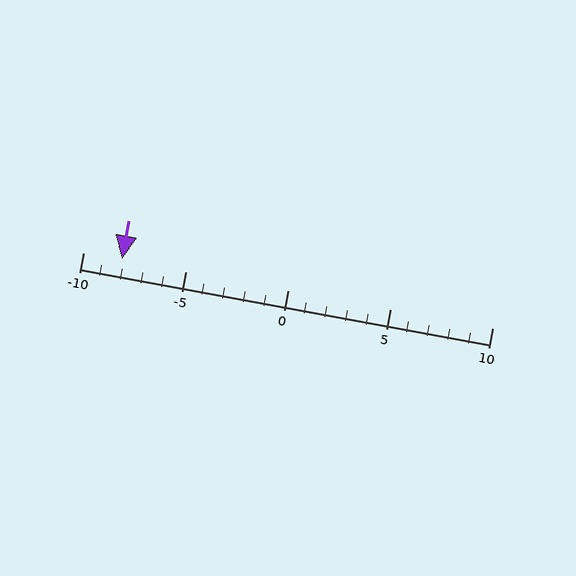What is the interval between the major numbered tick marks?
The major tick marks are spaced 5 units apart.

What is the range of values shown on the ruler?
The ruler shows values from -10 to 10.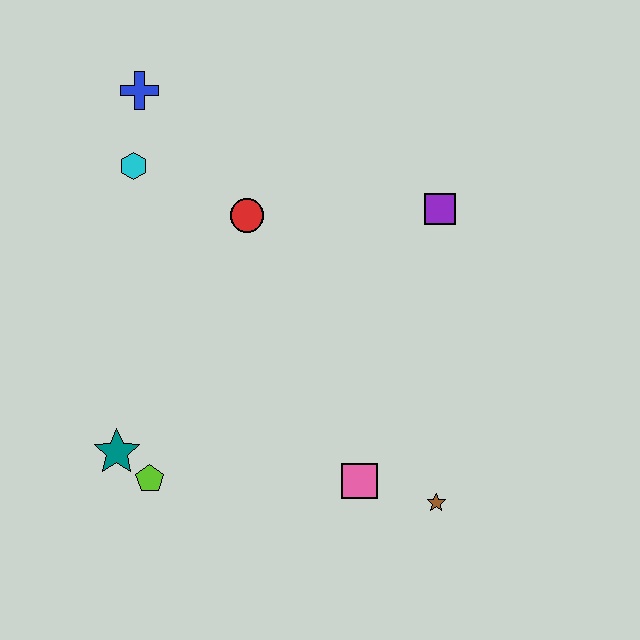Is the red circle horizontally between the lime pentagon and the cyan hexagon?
No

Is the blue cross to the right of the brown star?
No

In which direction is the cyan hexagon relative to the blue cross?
The cyan hexagon is below the blue cross.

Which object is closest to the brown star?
The pink square is closest to the brown star.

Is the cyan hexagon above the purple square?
Yes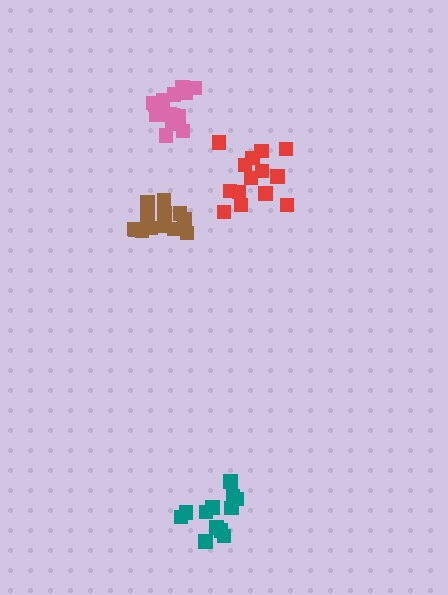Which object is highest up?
The pink cluster is topmost.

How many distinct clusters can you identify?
There are 4 distinct clusters.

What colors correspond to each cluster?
The clusters are colored: pink, red, brown, teal.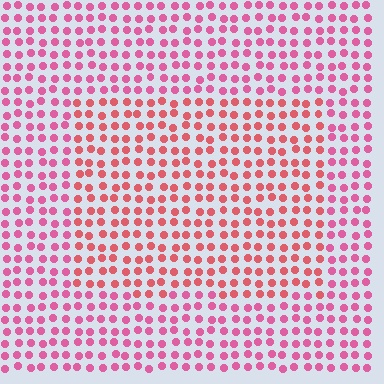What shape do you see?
I see a rectangle.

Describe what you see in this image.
The image is filled with small pink elements in a uniform arrangement. A rectangle-shaped region is visible where the elements are tinted to a slightly different hue, forming a subtle color boundary.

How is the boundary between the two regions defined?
The boundary is defined purely by a slight shift in hue (about 26 degrees). Spacing, size, and orientation are identical on both sides.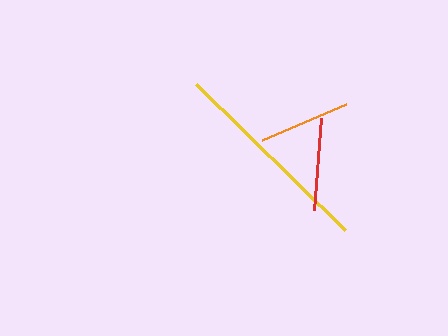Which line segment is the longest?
The yellow line is the longest at approximately 208 pixels.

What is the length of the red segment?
The red segment is approximately 92 pixels long.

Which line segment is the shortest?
The orange line is the shortest at approximately 91 pixels.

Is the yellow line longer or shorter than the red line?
The yellow line is longer than the red line.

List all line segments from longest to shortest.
From longest to shortest: yellow, red, orange.